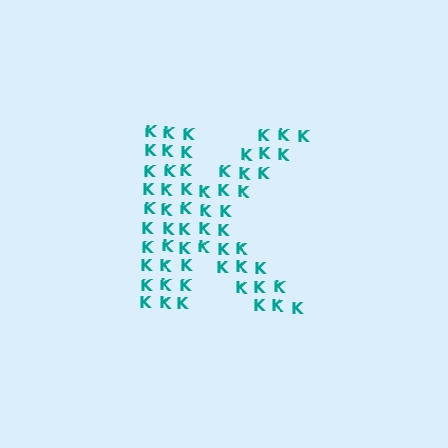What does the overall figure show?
The overall figure shows the letter K.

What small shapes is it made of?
It is made of small letter K's.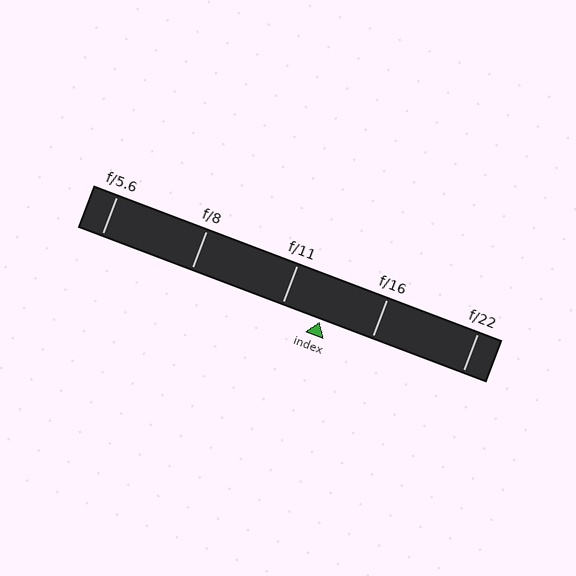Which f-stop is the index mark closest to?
The index mark is closest to f/11.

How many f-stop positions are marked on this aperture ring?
There are 5 f-stop positions marked.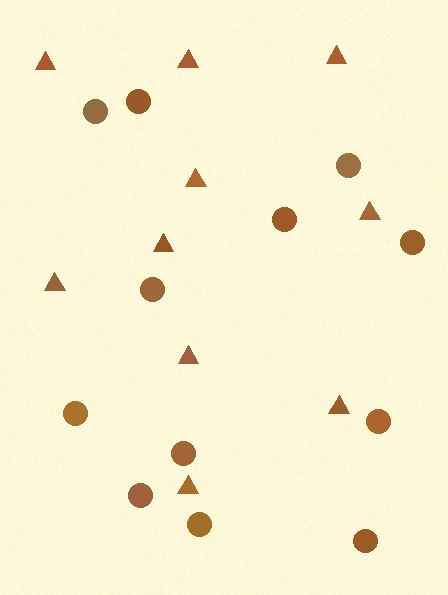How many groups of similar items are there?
There are 2 groups: one group of circles (12) and one group of triangles (10).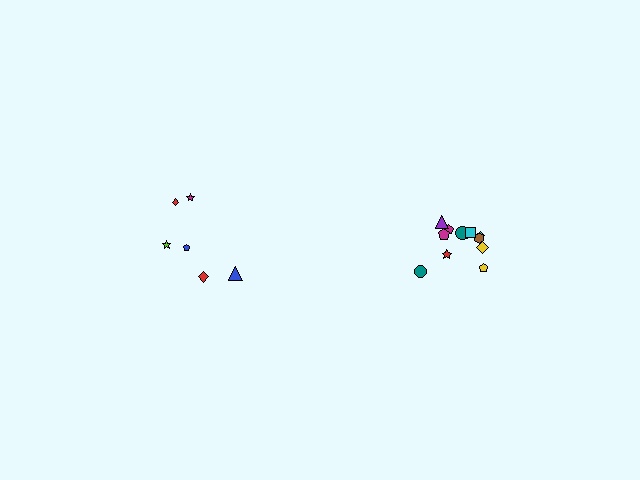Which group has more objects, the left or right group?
The right group.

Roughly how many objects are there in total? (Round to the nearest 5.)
Roughly 20 objects in total.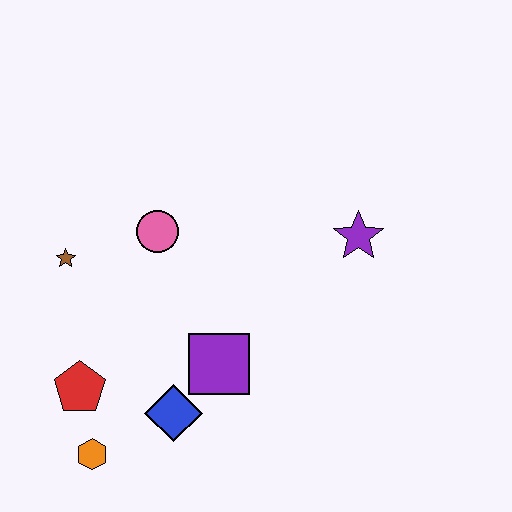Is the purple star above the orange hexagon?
Yes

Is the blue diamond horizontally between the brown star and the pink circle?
No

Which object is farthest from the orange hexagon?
The purple star is farthest from the orange hexagon.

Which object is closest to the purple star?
The purple square is closest to the purple star.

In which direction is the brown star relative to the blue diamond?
The brown star is above the blue diamond.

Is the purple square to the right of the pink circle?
Yes